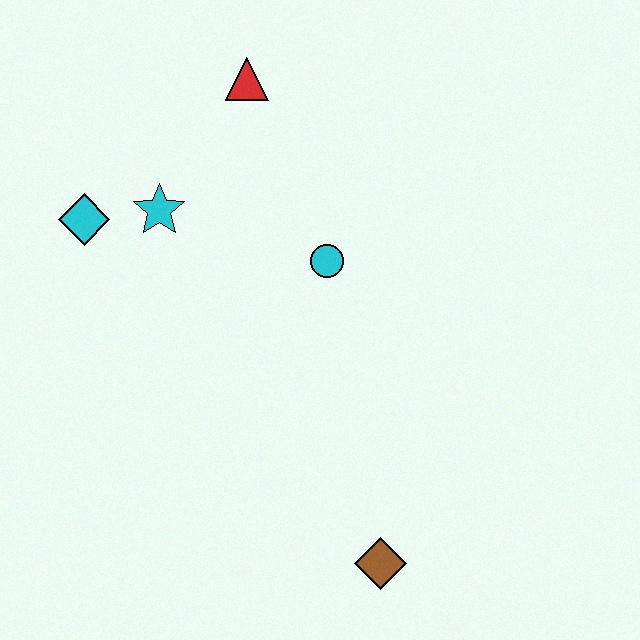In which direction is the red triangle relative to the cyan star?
The red triangle is above the cyan star.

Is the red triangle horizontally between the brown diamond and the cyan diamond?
Yes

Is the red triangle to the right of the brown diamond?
No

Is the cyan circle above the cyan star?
No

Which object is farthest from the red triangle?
The brown diamond is farthest from the red triangle.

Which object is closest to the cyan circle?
The cyan star is closest to the cyan circle.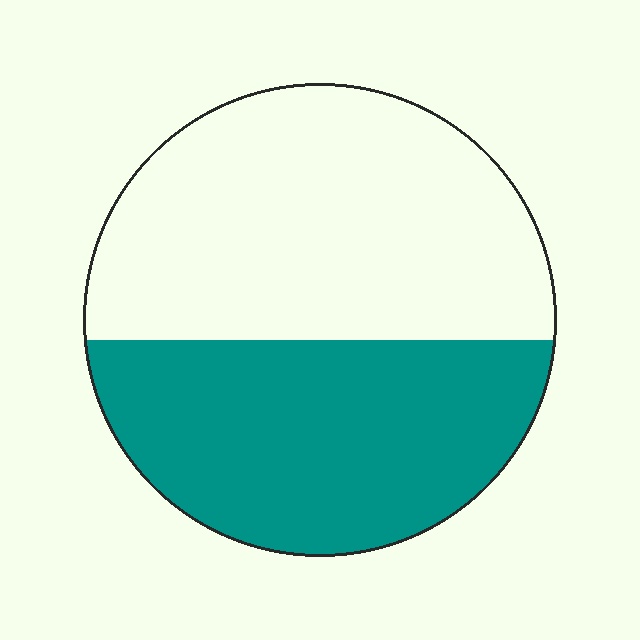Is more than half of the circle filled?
No.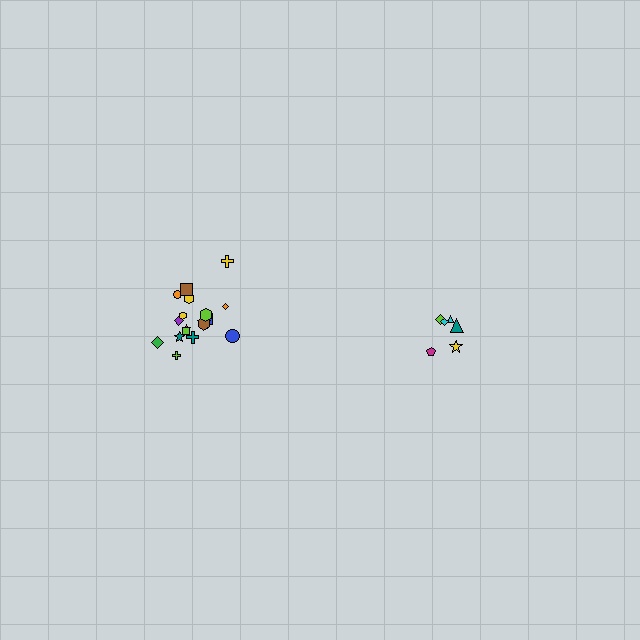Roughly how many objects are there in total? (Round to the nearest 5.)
Roughly 25 objects in total.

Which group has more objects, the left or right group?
The left group.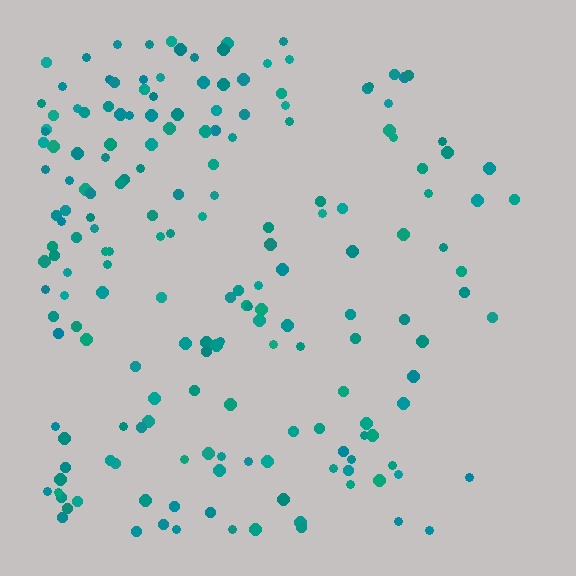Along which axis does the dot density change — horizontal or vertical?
Horizontal.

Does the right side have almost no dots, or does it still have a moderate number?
Still a moderate number, just noticeably fewer than the left.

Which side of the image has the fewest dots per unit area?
The right.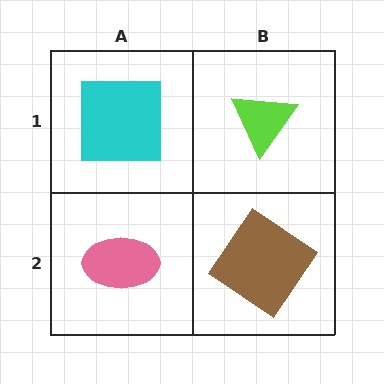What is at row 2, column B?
A brown diamond.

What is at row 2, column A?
A pink ellipse.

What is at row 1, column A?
A cyan square.